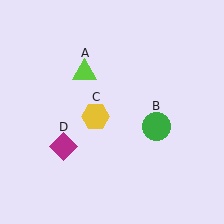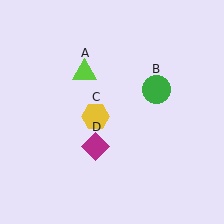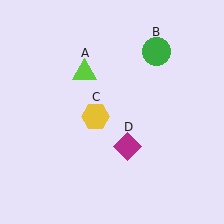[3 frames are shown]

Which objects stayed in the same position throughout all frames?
Lime triangle (object A) and yellow hexagon (object C) remained stationary.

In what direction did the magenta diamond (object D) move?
The magenta diamond (object D) moved right.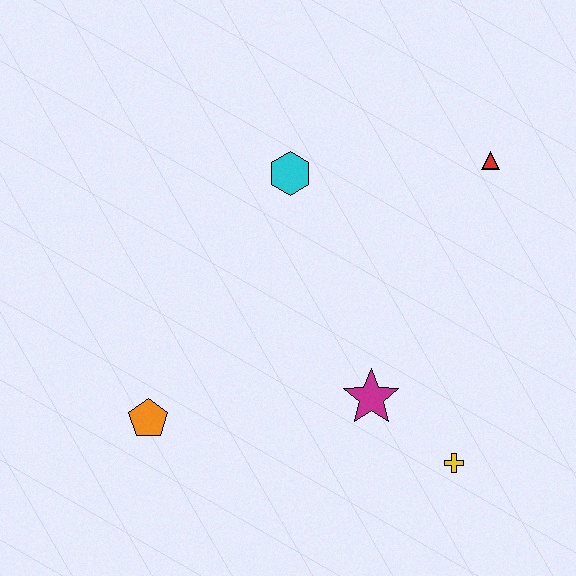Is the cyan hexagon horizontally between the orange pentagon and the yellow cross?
Yes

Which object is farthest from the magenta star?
The red triangle is farthest from the magenta star.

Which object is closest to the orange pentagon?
The magenta star is closest to the orange pentagon.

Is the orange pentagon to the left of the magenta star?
Yes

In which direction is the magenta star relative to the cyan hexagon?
The magenta star is below the cyan hexagon.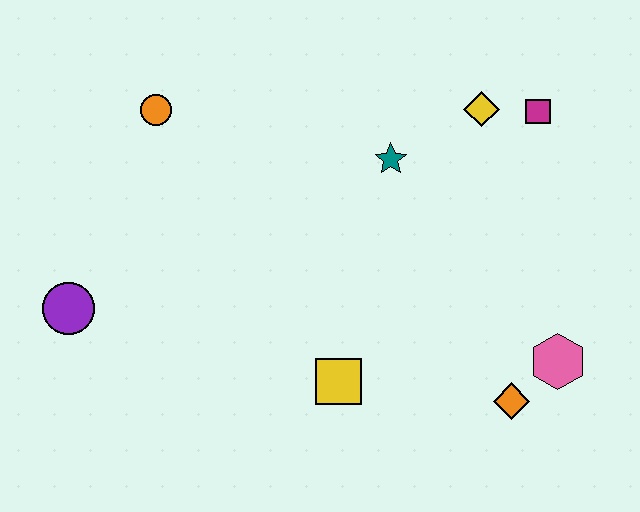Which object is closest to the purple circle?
The orange circle is closest to the purple circle.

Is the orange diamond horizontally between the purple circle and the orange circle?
No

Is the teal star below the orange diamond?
No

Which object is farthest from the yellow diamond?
The purple circle is farthest from the yellow diamond.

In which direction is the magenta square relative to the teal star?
The magenta square is to the right of the teal star.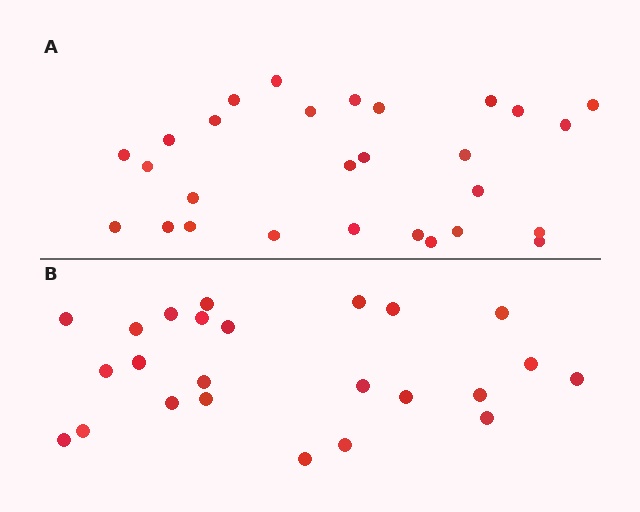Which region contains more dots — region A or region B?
Region A (the top region) has more dots.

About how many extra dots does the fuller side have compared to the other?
Region A has about 4 more dots than region B.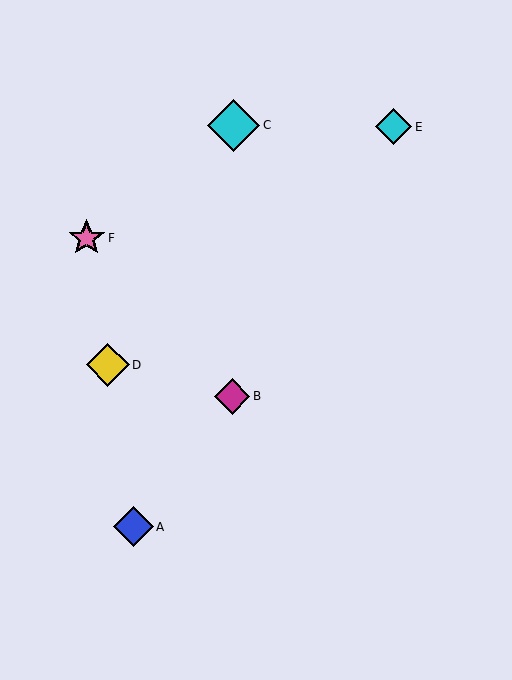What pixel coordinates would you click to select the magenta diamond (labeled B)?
Click at (232, 397) to select the magenta diamond B.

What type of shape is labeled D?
Shape D is a yellow diamond.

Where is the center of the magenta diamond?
The center of the magenta diamond is at (232, 397).